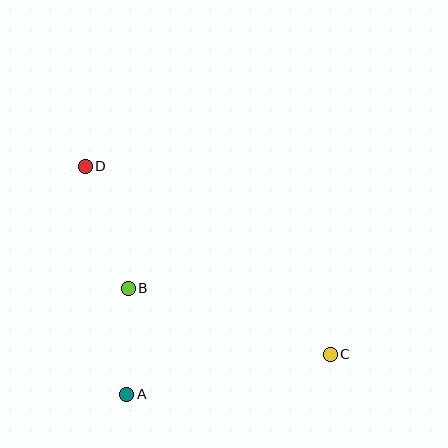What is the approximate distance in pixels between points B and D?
The distance between B and D is approximately 129 pixels.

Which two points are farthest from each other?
Points C and D are farthest from each other.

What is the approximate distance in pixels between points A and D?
The distance between A and D is approximately 231 pixels.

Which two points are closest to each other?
Points A and B are closest to each other.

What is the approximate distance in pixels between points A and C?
The distance between A and C is approximately 208 pixels.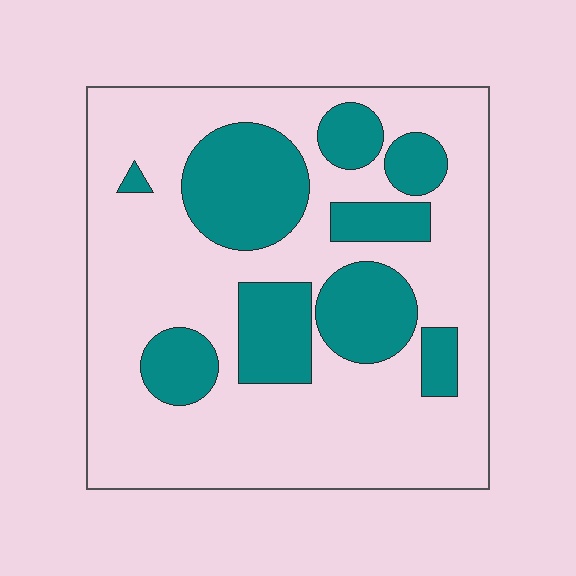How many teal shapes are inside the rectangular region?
9.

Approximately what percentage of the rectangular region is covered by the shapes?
Approximately 30%.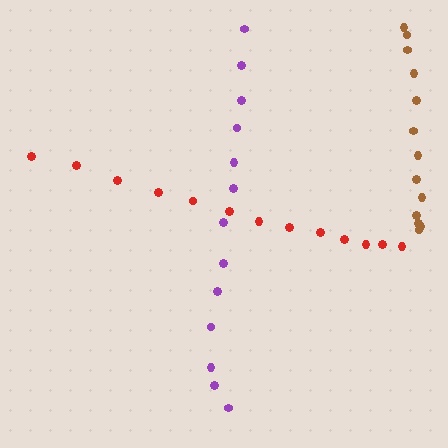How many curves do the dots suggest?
There are 3 distinct paths.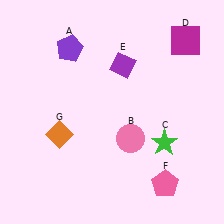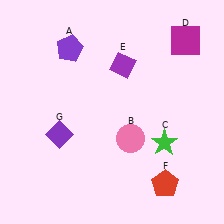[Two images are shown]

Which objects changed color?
F changed from pink to red. G changed from orange to purple.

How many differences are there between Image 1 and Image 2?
There are 2 differences between the two images.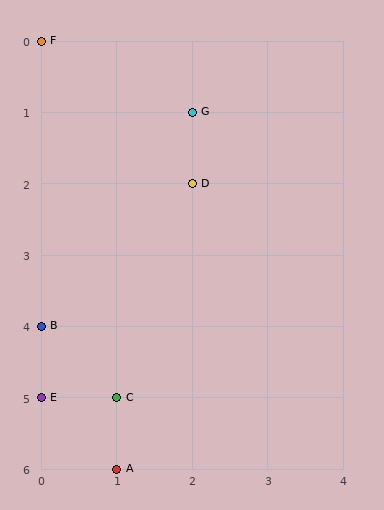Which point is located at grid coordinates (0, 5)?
Point E is at (0, 5).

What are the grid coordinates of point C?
Point C is at grid coordinates (1, 5).